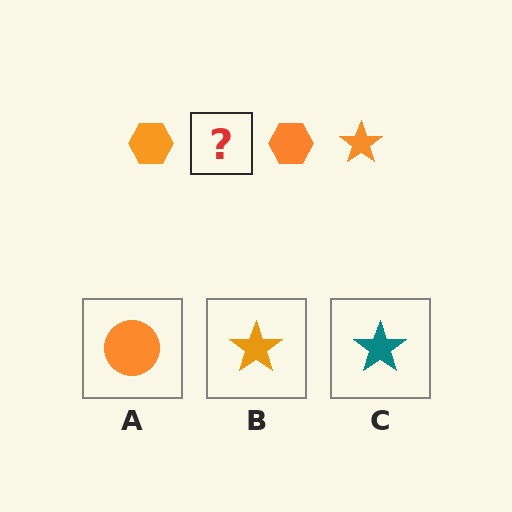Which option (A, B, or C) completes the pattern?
B.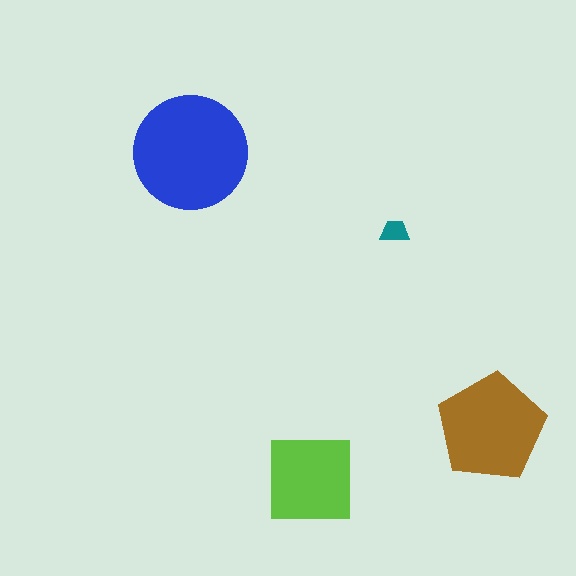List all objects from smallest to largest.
The teal trapezoid, the lime square, the brown pentagon, the blue circle.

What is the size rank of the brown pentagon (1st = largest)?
2nd.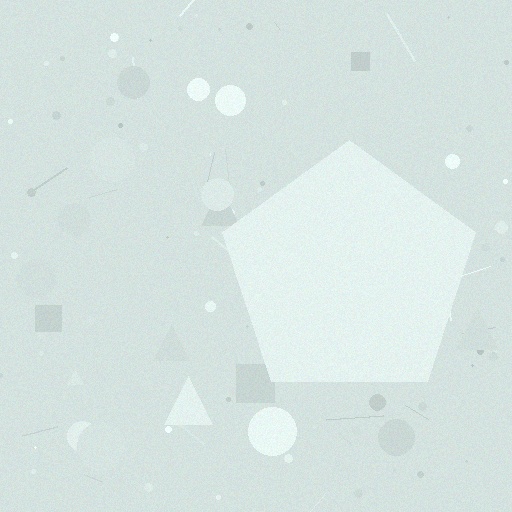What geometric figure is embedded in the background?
A pentagon is embedded in the background.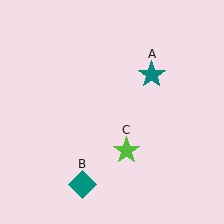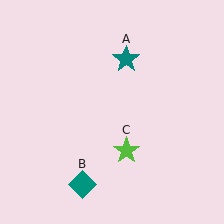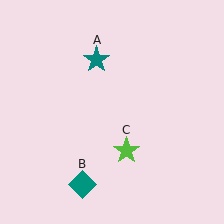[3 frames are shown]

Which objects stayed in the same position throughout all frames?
Teal diamond (object B) and lime star (object C) remained stationary.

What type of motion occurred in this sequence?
The teal star (object A) rotated counterclockwise around the center of the scene.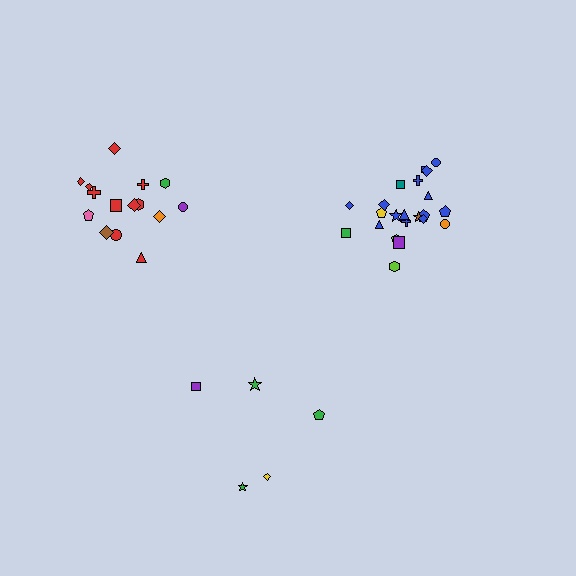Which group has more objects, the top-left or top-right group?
The top-right group.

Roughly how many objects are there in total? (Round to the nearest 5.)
Roughly 40 objects in total.